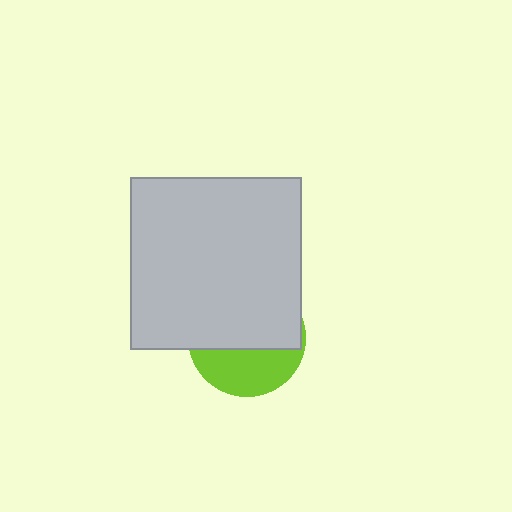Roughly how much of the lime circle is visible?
A small part of it is visible (roughly 39%).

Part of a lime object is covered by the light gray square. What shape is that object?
It is a circle.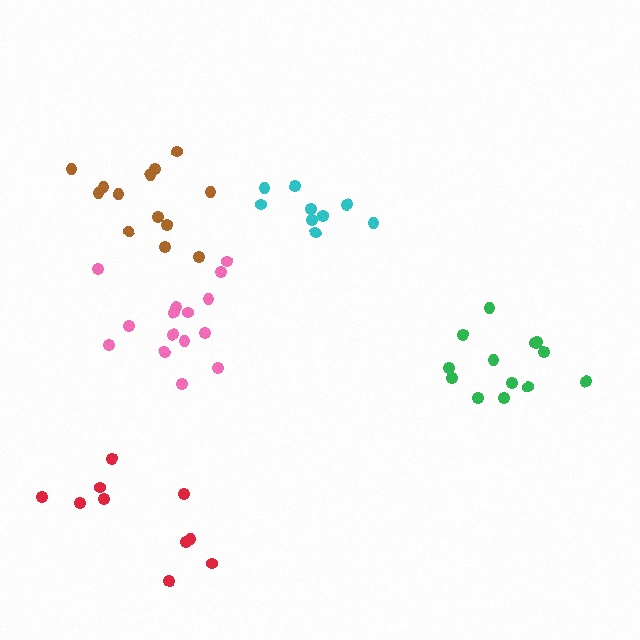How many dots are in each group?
Group 1: 10 dots, Group 2: 10 dots, Group 3: 13 dots, Group 4: 15 dots, Group 5: 13 dots (61 total).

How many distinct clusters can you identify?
There are 5 distinct clusters.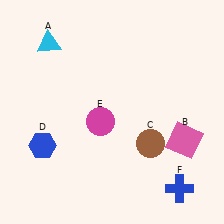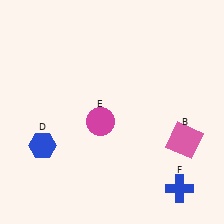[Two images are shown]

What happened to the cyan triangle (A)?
The cyan triangle (A) was removed in Image 2. It was in the top-left area of Image 1.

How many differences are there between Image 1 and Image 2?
There are 2 differences between the two images.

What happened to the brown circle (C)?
The brown circle (C) was removed in Image 2. It was in the bottom-right area of Image 1.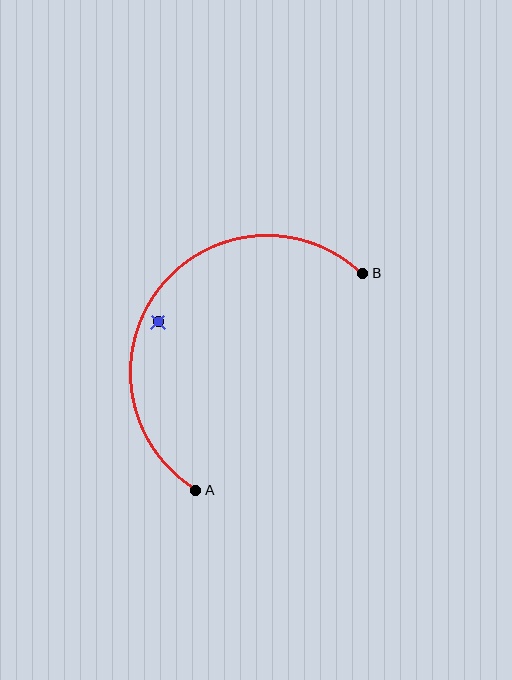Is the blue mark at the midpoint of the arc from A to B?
No — the blue mark does not lie on the arc at all. It sits slightly inside the curve.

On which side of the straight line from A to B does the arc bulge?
The arc bulges above and to the left of the straight line connecting A and B.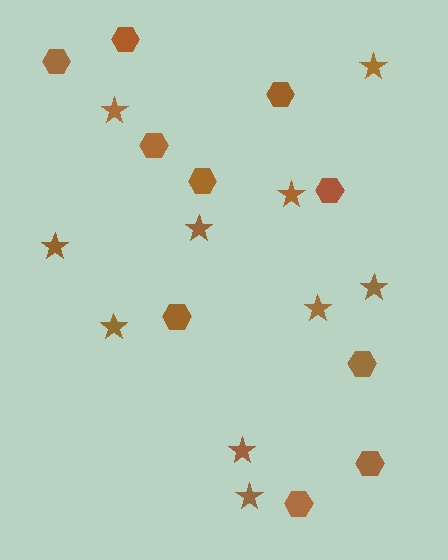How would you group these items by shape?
There are 2 groups: one group of hexagons (10) and one group of stars (10).